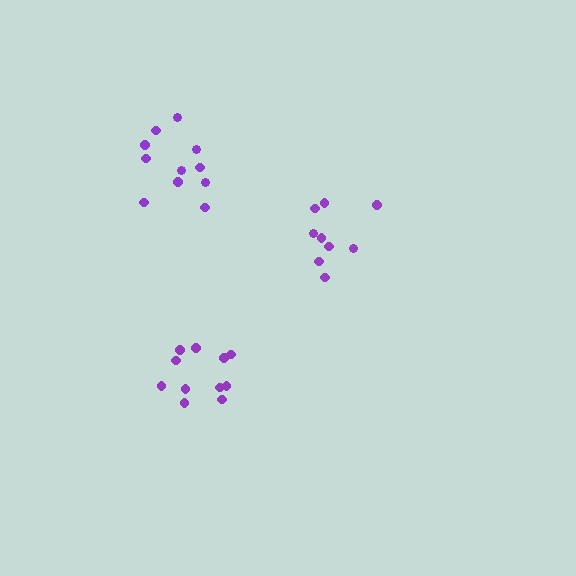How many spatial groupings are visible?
There are 3 spatial groupings.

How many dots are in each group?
Group 1: 11 dots, Group 2: 11 dots, Group 3: 9 dots (31 total).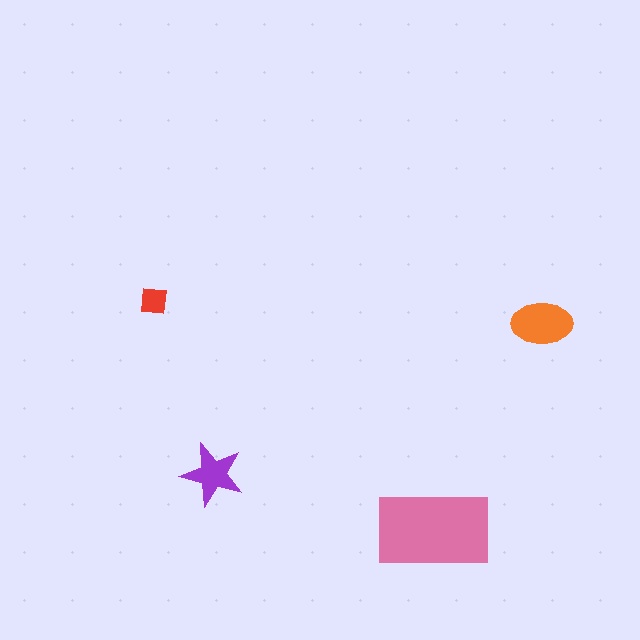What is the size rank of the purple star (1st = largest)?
3rd.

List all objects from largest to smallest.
The pink rectangle, the orange ellipse, the purple star, the red square.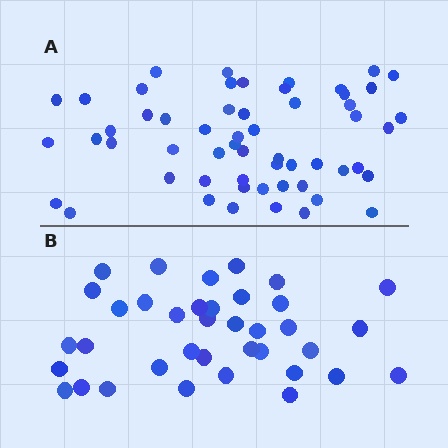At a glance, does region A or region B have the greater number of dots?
Region A (the top region) has more dots.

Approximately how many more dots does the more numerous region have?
Region A has approximately 20 more dots than region B.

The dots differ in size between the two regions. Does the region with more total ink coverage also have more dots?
No. Region B has more total ink coverage because its dots are larger, but region A actually contains more individual dots. Total area can be misleading — the number of items is what matters here.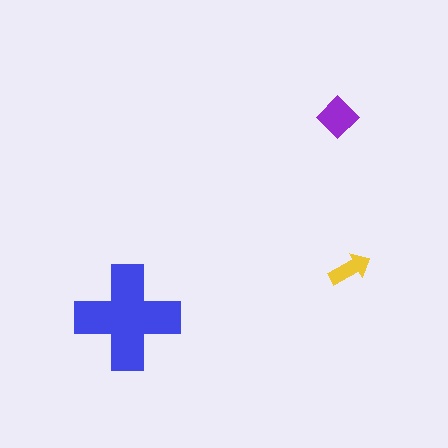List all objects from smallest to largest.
The yellow arrow, the purple diamond, the blue cross.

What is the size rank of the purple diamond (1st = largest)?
2nd.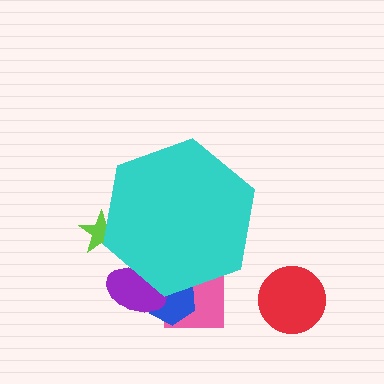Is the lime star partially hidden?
Yes, the lime star is partially hidden behind the cyan hexagon.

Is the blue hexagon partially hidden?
Yes, the blue hexagon is partially hidden behind the cyan hexagon.